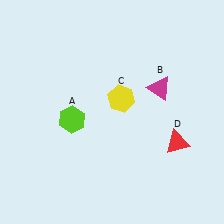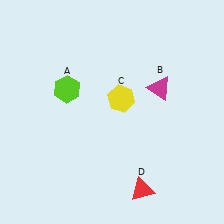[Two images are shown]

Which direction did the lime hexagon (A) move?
The lime hexagon (A) moved up.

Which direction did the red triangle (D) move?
The red triangle (D) moved down.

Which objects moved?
The objects that moved are: the lime hexagon (A), the red triangle (D).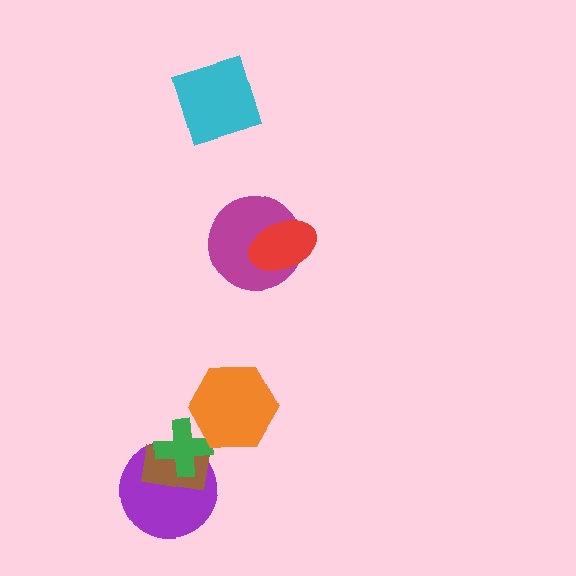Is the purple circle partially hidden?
Yes, it is partially covered by another shape.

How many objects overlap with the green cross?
3 objects overlap with the green cross.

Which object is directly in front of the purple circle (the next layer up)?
The brown rectangle is directly in front of the purple circle.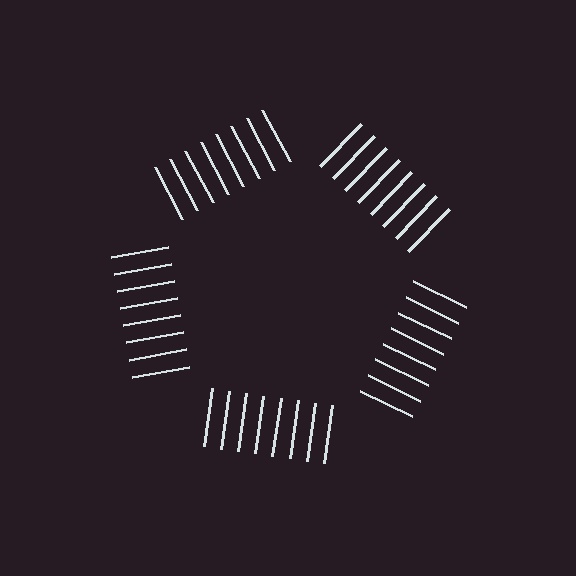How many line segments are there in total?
40 — 8 along each of the 5 edges.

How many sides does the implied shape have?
5 sides — the line-ends trace a pentagon.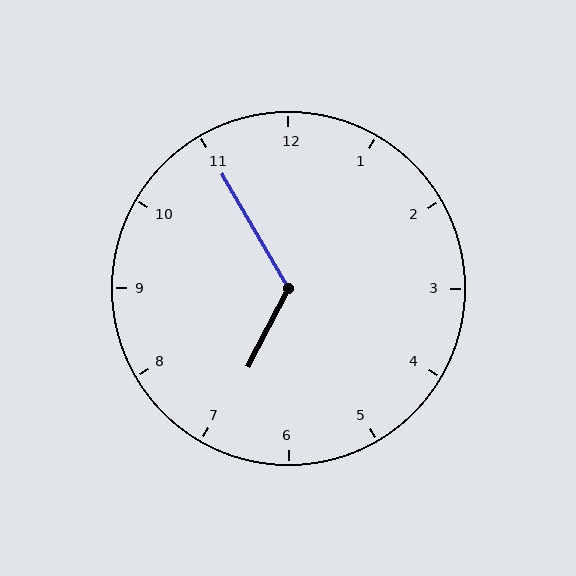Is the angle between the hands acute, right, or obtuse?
It is obtuse.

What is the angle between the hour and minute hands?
Approximately 122 degrees.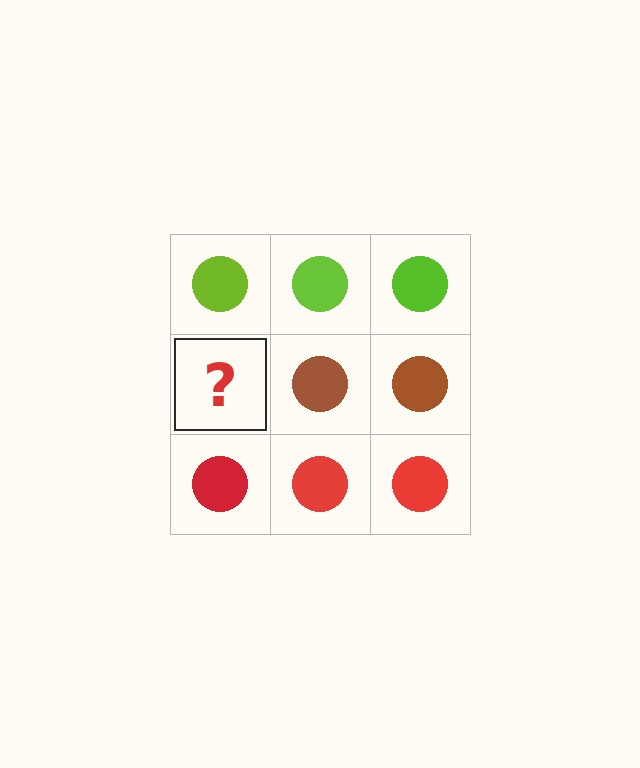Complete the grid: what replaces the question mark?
The question mark should be replaced with a brown circle.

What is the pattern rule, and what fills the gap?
The rule is that each row has a consistent color. The gap should be filled with a brown circle.